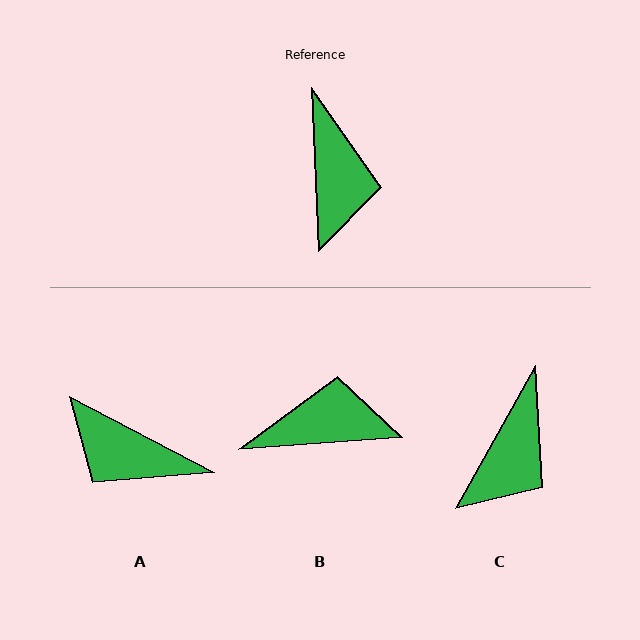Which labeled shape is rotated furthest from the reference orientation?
A, about 120 degrees away.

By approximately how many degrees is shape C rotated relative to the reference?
Approximately 32 degrees clockwise.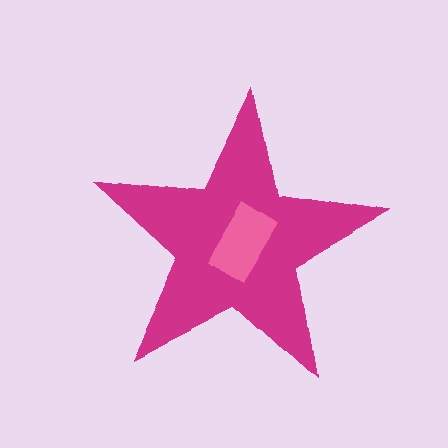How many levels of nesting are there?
2.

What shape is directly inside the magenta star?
The pink rectangle.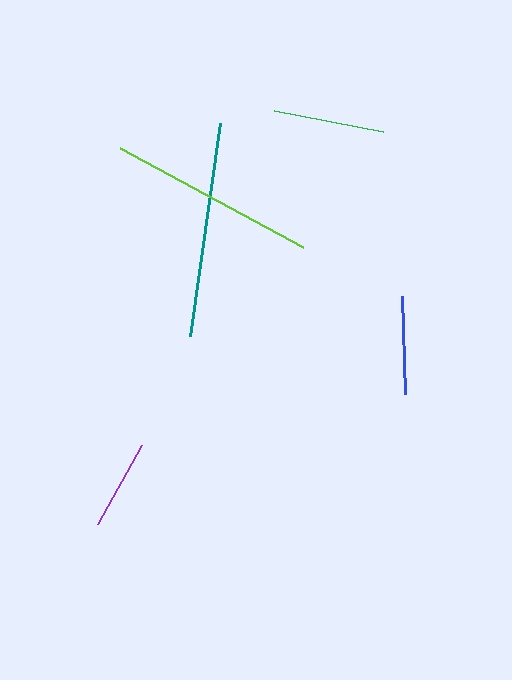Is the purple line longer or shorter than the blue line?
The blue line is longer than the purple line.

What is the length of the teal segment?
The teal segment is approximately 215 pixels long.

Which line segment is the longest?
The teal line is the longest at approximately 215 pixels.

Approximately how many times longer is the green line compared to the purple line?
The green line is approximately 1.2 times the length of the purple line.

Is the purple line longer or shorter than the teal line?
The teal line is longer than the purple line.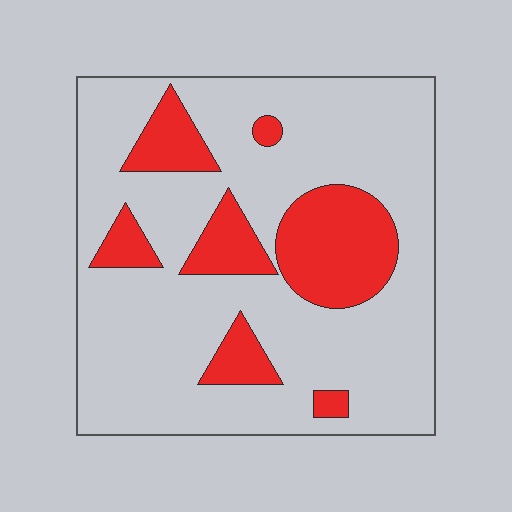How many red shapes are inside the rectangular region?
7.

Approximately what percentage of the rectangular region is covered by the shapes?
Approximately 20%.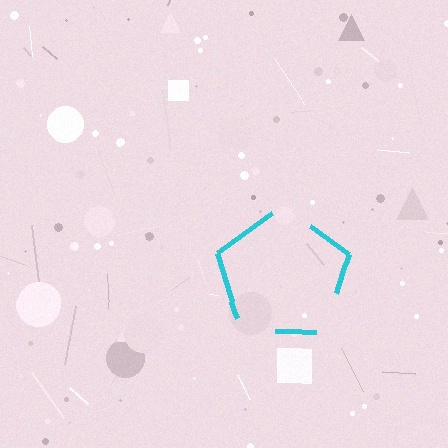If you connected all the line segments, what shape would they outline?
They would outline a pentagon.